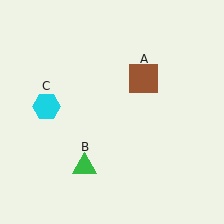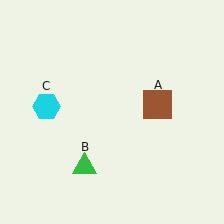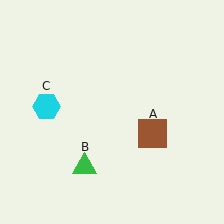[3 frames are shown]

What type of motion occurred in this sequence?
The brown square (object A) rotated clockwise around the center of the scene.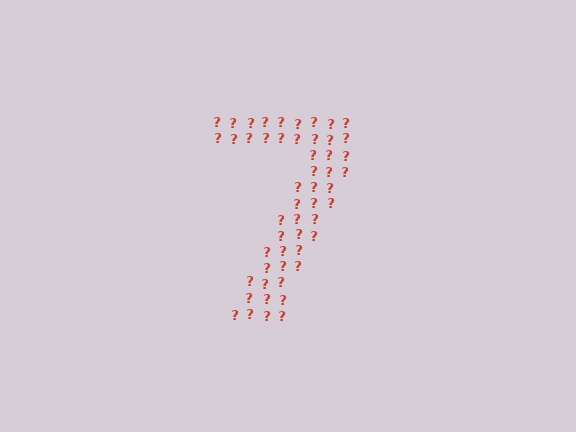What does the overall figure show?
The overall figure shows the digit 7.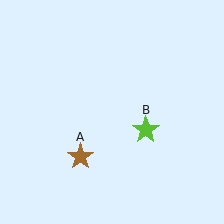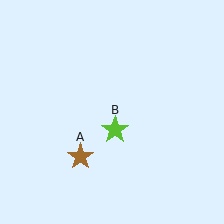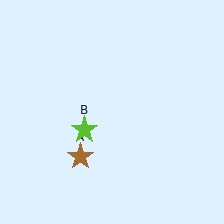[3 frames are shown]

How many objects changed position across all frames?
1 object changed position: lime star (object B).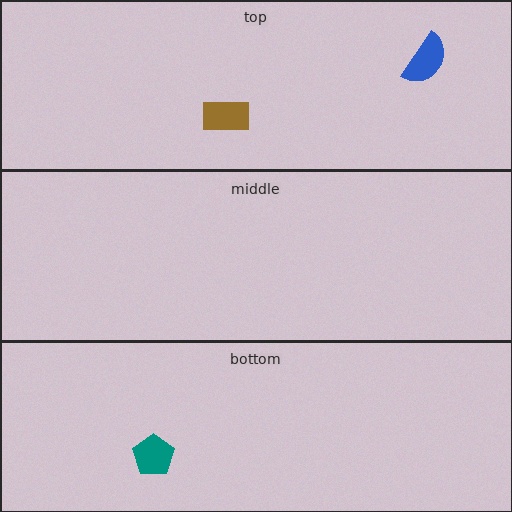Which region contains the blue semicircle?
The top region.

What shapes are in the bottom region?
The teal pentagon.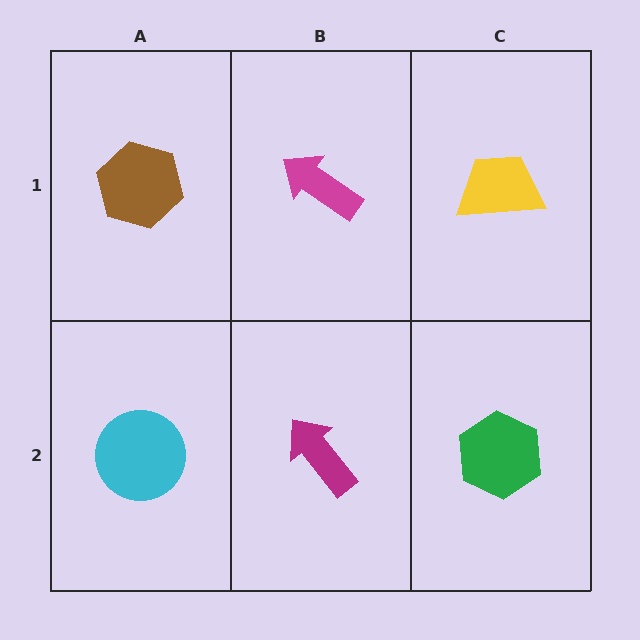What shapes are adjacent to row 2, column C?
A yellow trapezoid (row 1, column C), a magenta arrow (row 2, column B).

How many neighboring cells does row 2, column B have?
3.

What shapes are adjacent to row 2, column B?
A magenta arrow (row 1, column B), a cyan circle (row 2, column A), a green hexagon (row 2, column C).